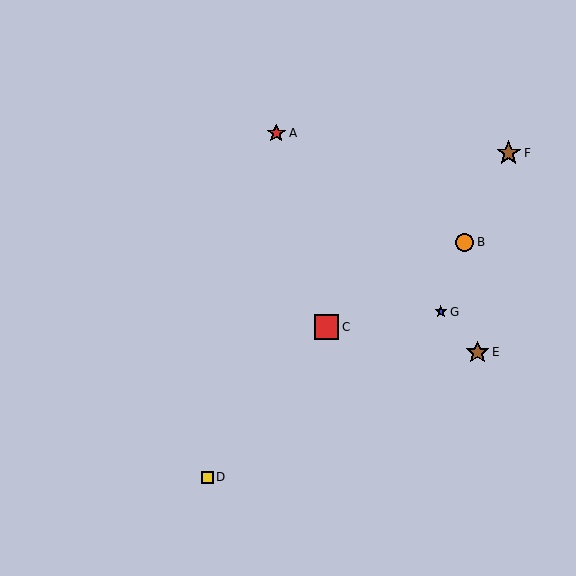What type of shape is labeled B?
Shape B is an orange circle.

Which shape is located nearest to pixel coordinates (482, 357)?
The brown star (labeled E) at (478, 352) is nearest to that location.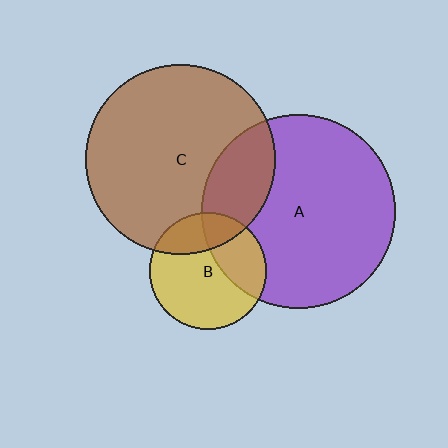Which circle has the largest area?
Circle A (purple).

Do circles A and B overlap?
Yes.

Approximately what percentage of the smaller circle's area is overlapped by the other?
Approximately 30%.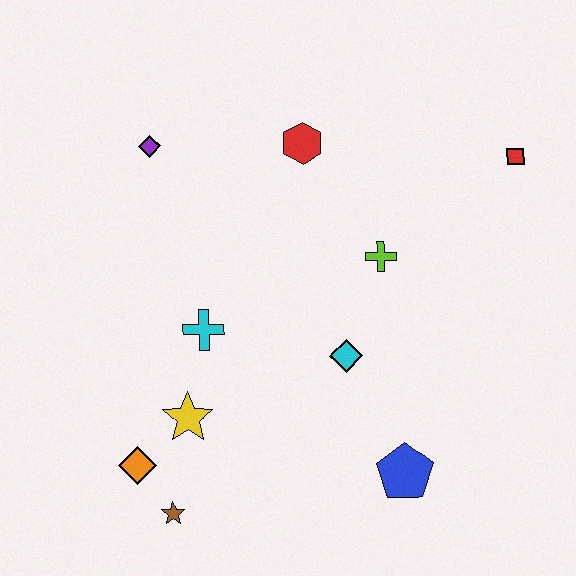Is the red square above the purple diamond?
No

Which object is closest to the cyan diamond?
The lime cross is closest to the cyan diamond.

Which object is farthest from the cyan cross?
The red square is farthest from the cyan cross.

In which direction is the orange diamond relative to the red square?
The orange diamond is to the left of the red square.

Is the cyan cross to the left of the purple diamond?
No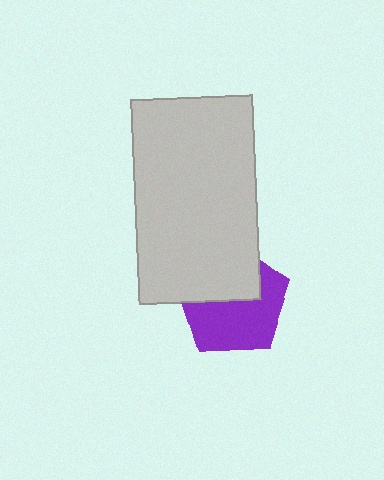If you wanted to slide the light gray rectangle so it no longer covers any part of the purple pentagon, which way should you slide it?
Slide it up — that is the most direct way to separate the two shapes.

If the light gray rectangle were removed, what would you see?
You would see the complete purple pentagon.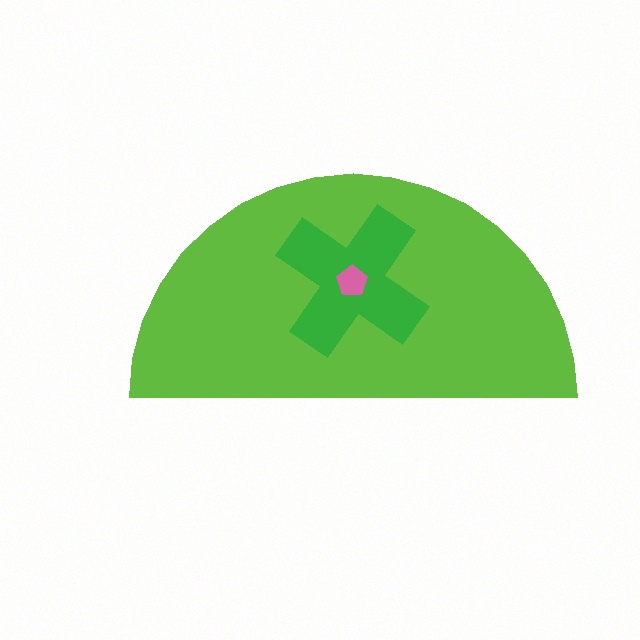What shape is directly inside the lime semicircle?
The green cross.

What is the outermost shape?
The lime semicircle.